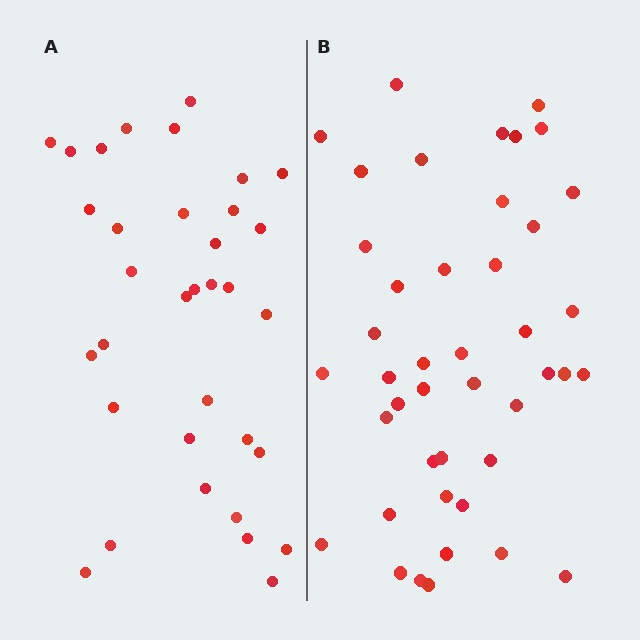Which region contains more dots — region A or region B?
Region B (the right region) has more dots.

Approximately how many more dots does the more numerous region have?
Region B has roughly 8 or so more dots than region A.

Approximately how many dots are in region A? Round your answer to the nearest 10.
About 30 dots. (The exact count is 34, which rounds to 30.)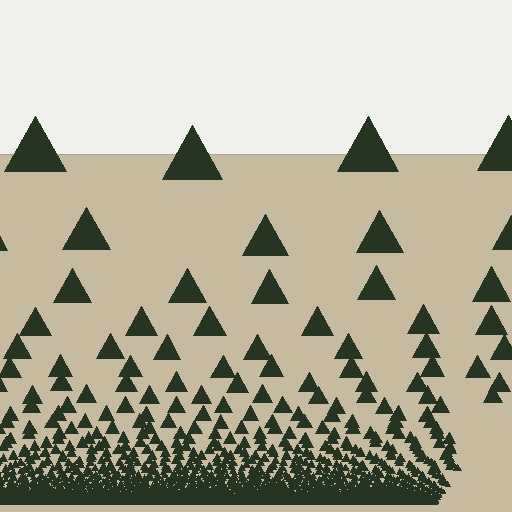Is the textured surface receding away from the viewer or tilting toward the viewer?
The surface appears to tilt toward the viewer. Texture elements get larger and sparser toward the top.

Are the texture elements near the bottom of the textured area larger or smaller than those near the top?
Smaller. The gradient is inverted — elements near the bottom are smaller and denser.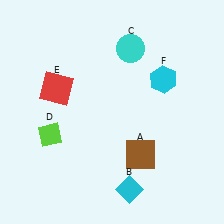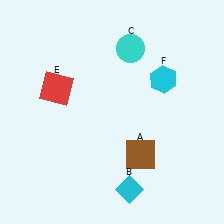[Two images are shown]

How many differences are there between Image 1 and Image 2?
There is 1 difference between the two images.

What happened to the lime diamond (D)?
The lime diamond (D) was removed in Image 2. It was in the bottom-left area of Image 1.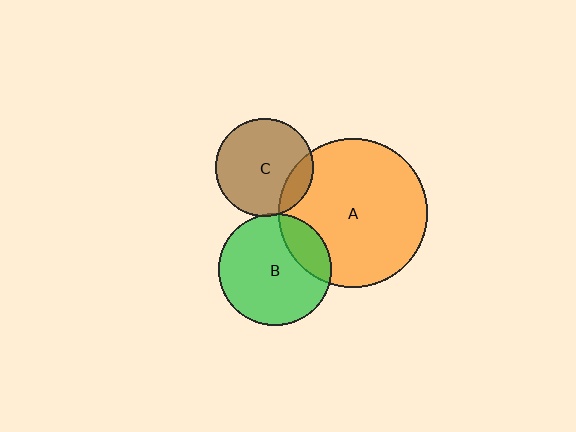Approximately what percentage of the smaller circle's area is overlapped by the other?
Approximately 15%.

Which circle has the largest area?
Circle A (orange).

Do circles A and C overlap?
Yes.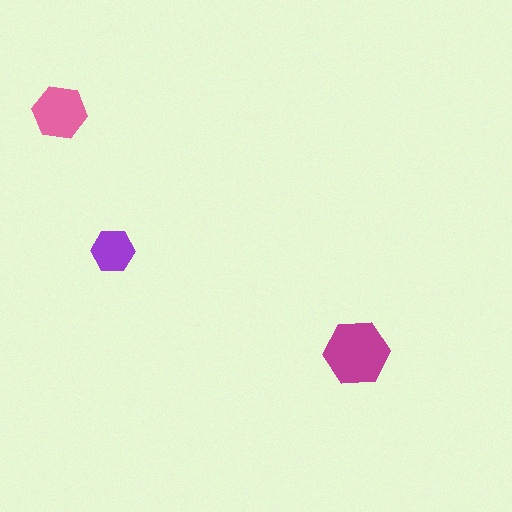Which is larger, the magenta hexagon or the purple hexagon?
The magenta one.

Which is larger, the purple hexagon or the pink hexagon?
The pink one.